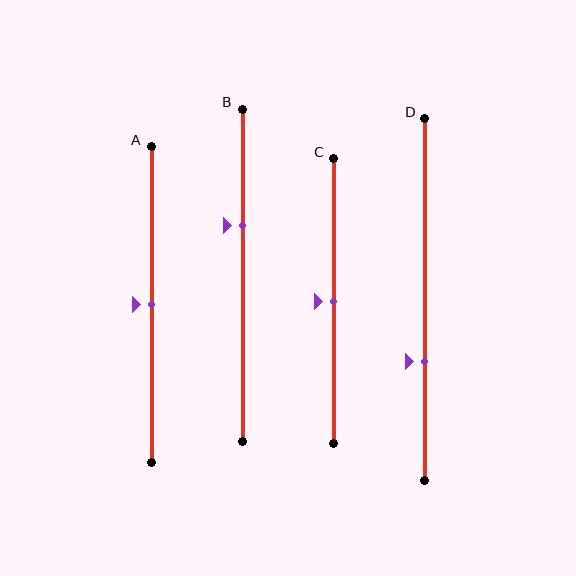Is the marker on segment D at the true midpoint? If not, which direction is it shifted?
No, the marker on segment D is shifted downward by about 17% of the segment length.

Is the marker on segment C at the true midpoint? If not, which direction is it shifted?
Yes, the marker on segment C is at the true midpoint.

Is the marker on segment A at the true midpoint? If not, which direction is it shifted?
Yes, the marker on segment A is at the true midpoint.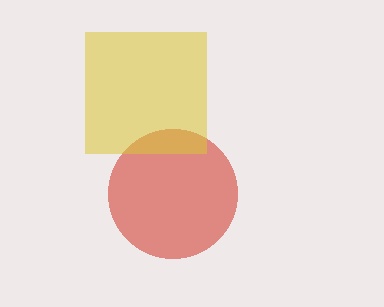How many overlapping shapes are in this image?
There are 2 overlapping shapes in the image.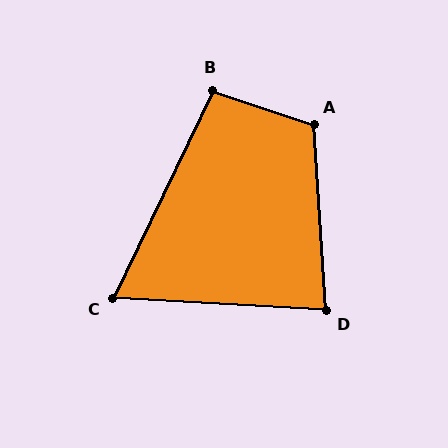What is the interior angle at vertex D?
Approximately 83 degrees (acute).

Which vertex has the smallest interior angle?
C, at approximately 68 degrees.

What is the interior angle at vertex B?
Approximately 97 degrees (obtuse).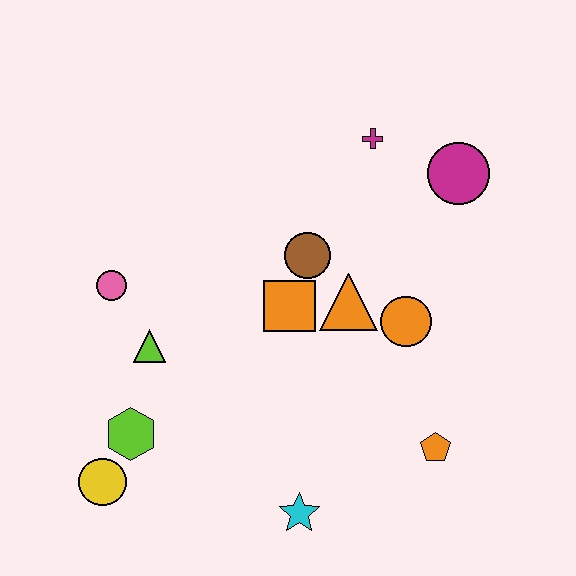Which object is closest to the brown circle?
The orange square is closest to the brown circle.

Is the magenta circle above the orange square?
Yes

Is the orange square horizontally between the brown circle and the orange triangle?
No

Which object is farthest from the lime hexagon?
The magenta circle is farthest from the lime hexagon.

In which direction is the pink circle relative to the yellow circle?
The pink circle is above the yellow circle.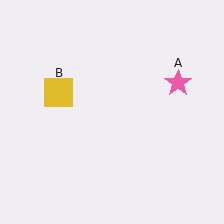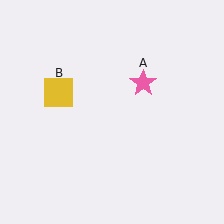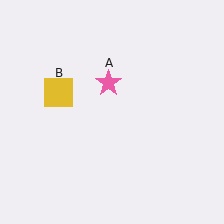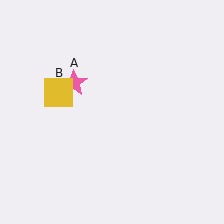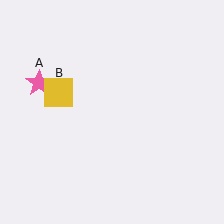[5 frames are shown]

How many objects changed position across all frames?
1 object changed position: pink star (object A).